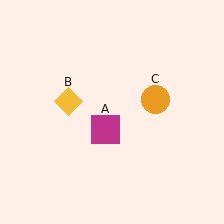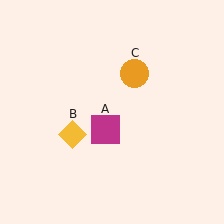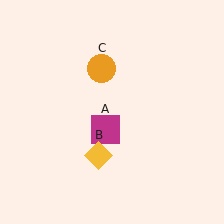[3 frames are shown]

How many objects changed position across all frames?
2 objects changed position: yellow diamond (object B), orange circle (object C).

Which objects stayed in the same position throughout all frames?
Magenta square (object A) remained stationary.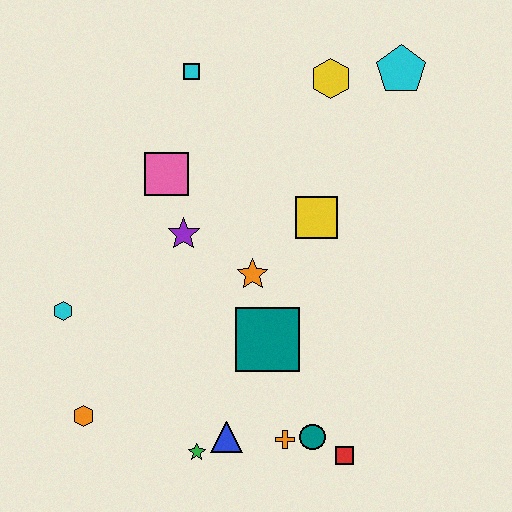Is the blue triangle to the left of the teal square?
Yes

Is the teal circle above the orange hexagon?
No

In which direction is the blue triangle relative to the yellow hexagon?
The blue triangle is below the yellow hexagon.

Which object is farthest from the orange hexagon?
The cyan pentagon is farthest from the orange hexagon.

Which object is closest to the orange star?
The teal square is closest to the orange star.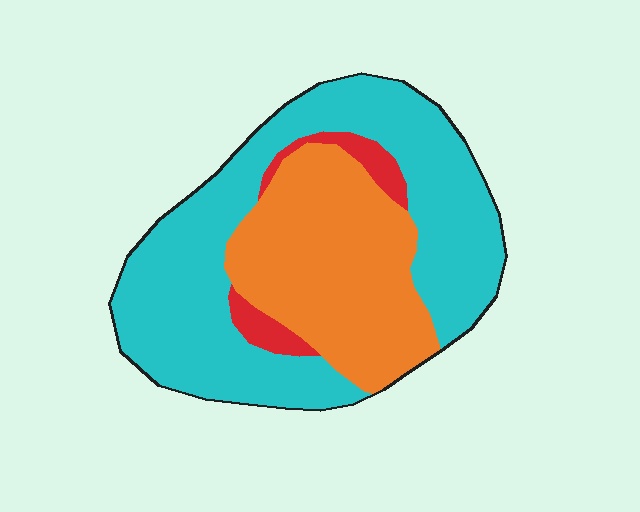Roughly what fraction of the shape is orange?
Orange covers 36% of the shape.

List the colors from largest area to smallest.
From largest to smallest: cyan, orange, red.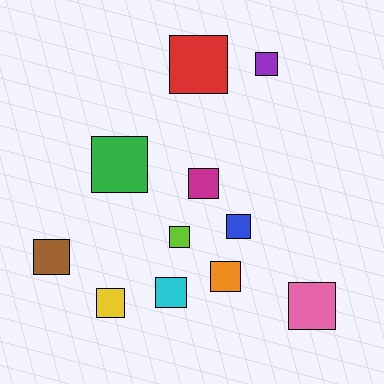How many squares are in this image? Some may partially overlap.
There are 11 squares.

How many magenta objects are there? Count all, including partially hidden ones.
There is 1 magenta object.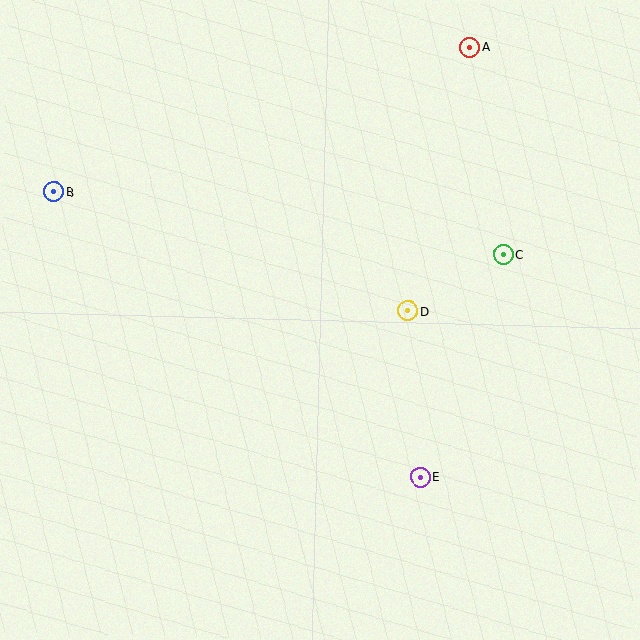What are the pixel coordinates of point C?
Point C is at (503, 255).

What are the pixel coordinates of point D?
Point D is at (408, 311).